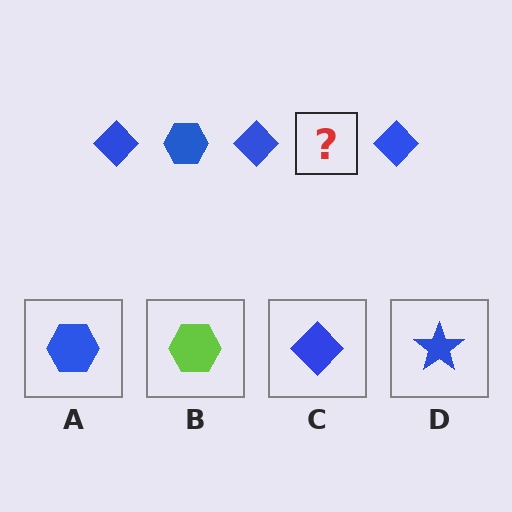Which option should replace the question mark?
Option A.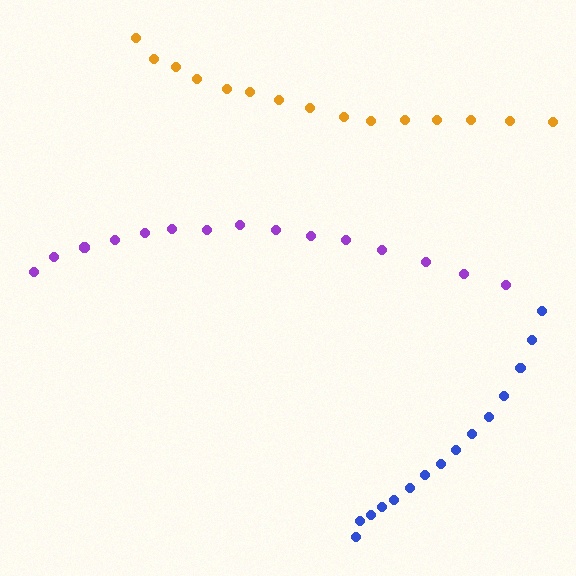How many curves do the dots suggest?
There are 3 distinct paths.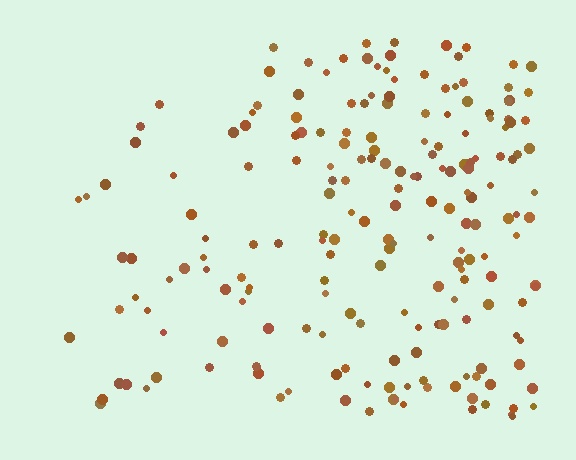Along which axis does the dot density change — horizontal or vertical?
Horizontal.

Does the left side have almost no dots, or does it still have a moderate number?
Still a moderate number, just noticeably fewer than the right.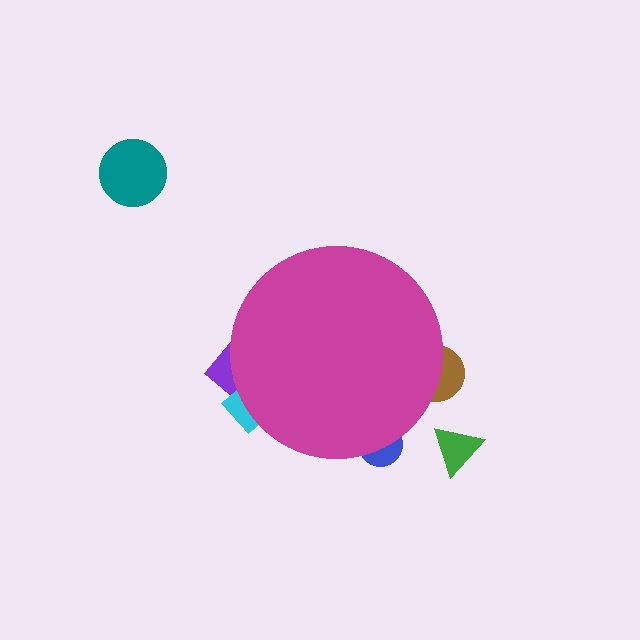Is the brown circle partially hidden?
Yes, the brown circle is partially hidden behind the magenta circle.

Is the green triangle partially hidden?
No, the green triangle is fully visible.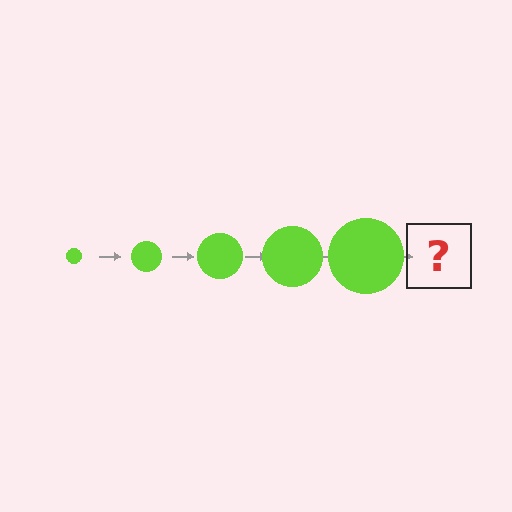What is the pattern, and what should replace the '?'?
The pattern is that the circle gets progressively larger each step. The '?' should be a lime circle, larger than the previous one.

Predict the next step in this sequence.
The next step is a lime circle, larger than the previous one.